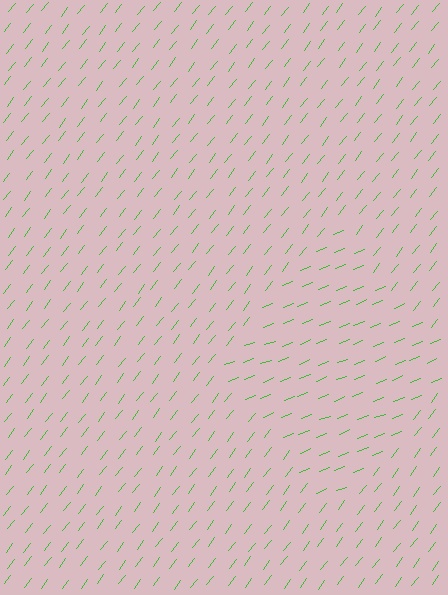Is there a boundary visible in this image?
Yes, there is a texture boundary formed by a change in line orientation.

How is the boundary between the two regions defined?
The boundary is defined purely by a change in line orientation (approximately 31 degrees difference). All lines are the same color and thickness.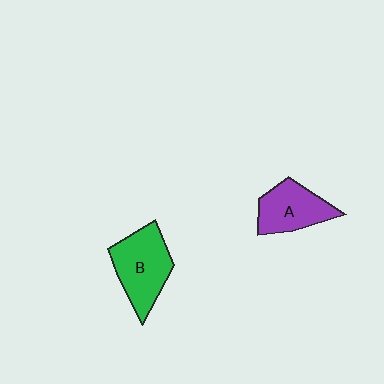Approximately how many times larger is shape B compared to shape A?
Approximately 1.2 times.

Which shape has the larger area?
Shape B (green).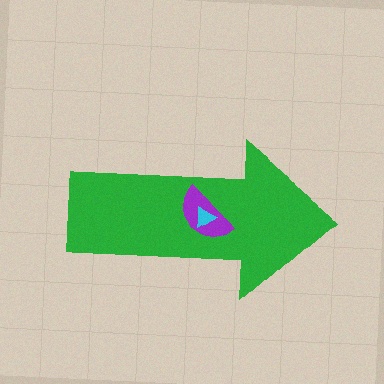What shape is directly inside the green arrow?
The purple semicircle.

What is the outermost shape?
The green arrow.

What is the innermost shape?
The cyan triangle.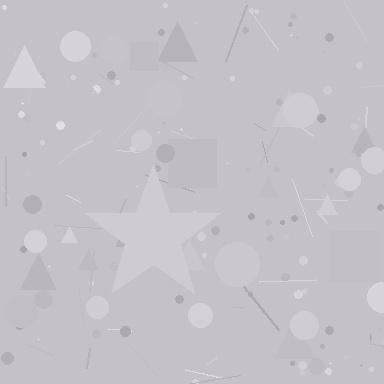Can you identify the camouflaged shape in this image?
The camouflaged shape is a star.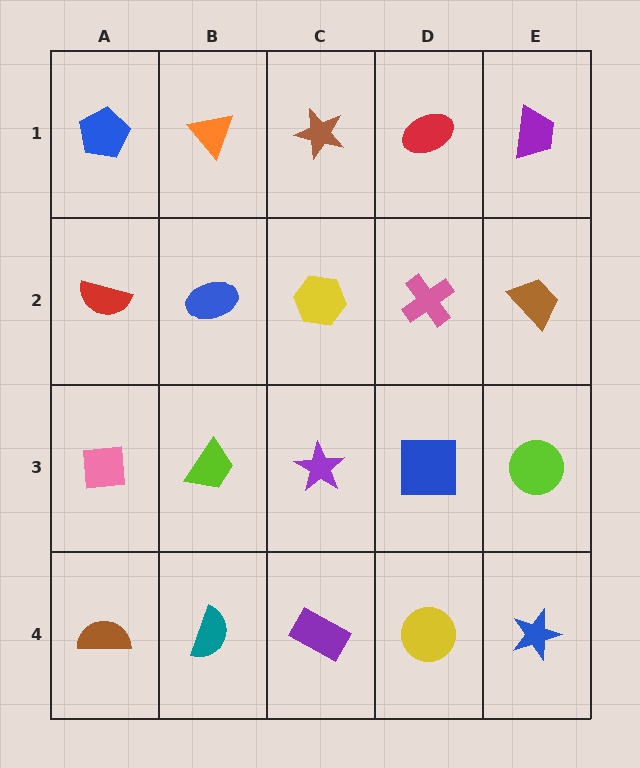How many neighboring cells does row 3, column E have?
3.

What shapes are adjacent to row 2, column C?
A brown star (row 1, column C), a purple star (row 3, column C), a blue ellipse (row 2, column B), a pink cross (row 2, column D).